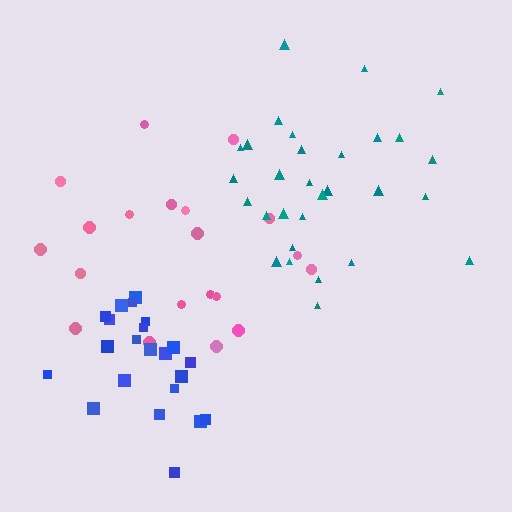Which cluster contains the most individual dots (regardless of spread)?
Teal (30).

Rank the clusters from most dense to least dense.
blue, teal, pink.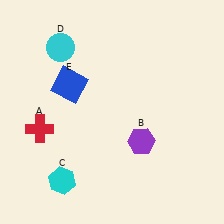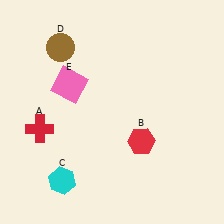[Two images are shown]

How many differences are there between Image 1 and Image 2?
There are 3 differences between the two images.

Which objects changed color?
B changed from purple to red. D changed from cyan to brown. E changed from blue to pink.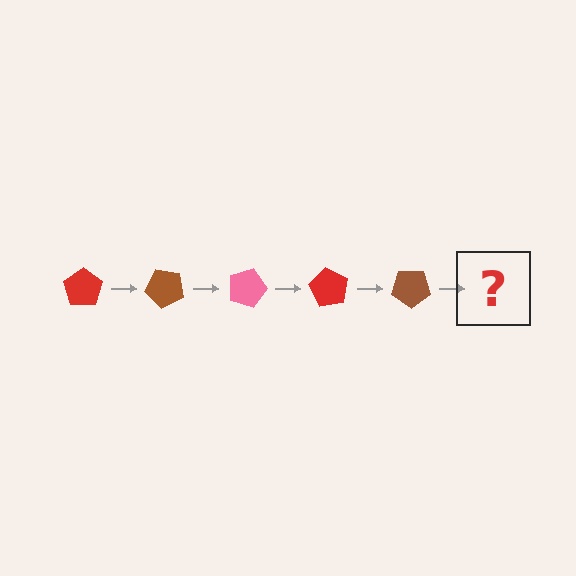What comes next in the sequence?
The next element should be a pink pentagon, rotated 225 degrees from the start.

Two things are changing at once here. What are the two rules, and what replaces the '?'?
The two rules are that it rotates 45 degrees each step and the color cycles through red, brown, and pink. The '?' should be a pink pentagon, rotated 225 degrees from the start.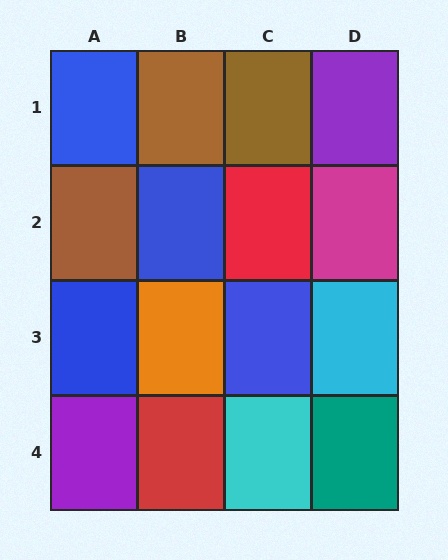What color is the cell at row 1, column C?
Brown.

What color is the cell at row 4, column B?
Red.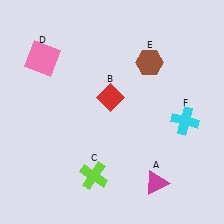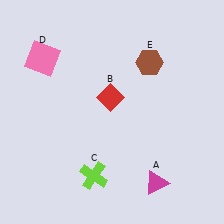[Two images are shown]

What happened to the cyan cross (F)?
The cyan cross (F) was removed in Image 2. It was in the bottom-right area of Image 1.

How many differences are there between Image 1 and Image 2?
There is 1 difference between the two images.